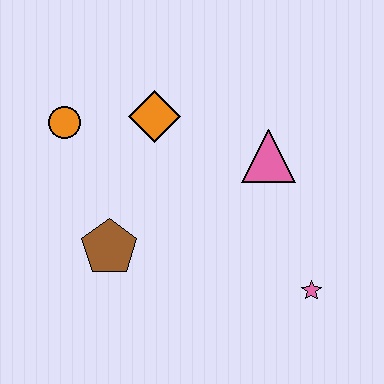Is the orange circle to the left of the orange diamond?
Yes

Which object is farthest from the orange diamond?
The pink star is farthest from the orange diamond.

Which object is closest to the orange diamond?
The orange circle is closest to the orange diamond.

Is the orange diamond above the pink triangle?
Yes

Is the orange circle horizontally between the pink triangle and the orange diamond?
No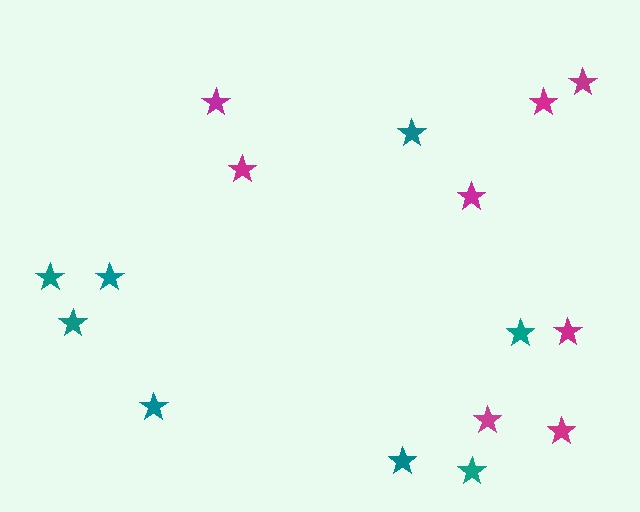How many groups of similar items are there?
There are 2 groups: one group of magenta stars (8) and one group of teal stars (8).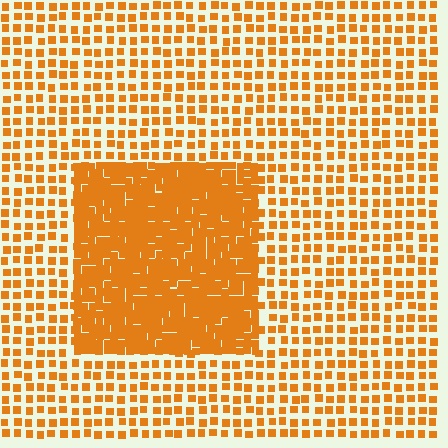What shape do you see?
I see a rectangle.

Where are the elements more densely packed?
The elements are more densely packed inside the rectangle boundary.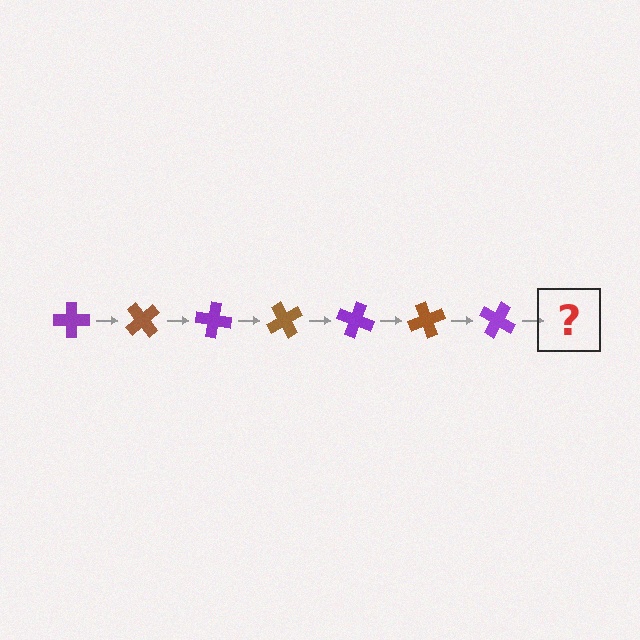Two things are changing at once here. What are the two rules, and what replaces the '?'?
The two rules are that it rotates 50 degrees each step and the color cycles through purple and brown. The '?' should be a brown cross, rotated 350 degrees from the start.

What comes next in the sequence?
The next element should be a brown cross, rotated 350 degrees from the start.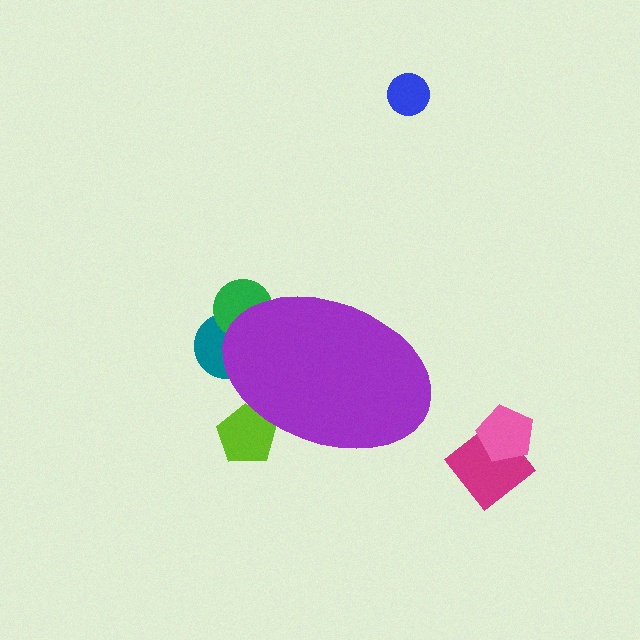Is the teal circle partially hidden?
Yes, the teal circle is partially hidden behind the purple ellipse.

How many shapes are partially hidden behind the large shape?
3 shapes are partially hidden.